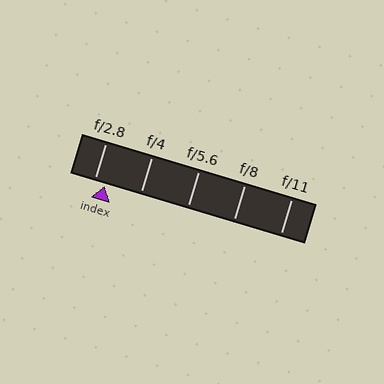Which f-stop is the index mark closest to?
The index mark is closest to f/2.8.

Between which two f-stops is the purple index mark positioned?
The index mark is between f/2.8 and f/4.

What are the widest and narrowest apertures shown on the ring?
The widest aperture shown is f/2.8 and the narrowest is f/11.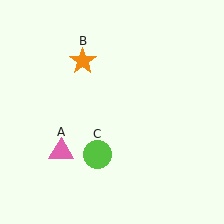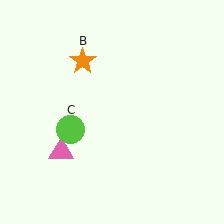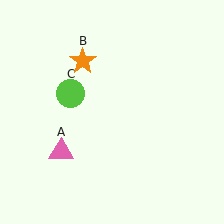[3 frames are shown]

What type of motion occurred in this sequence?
The lime circle (object C) rotated clockwise around the center of the scene.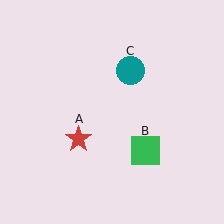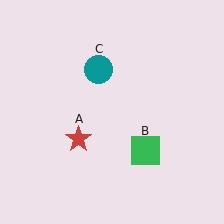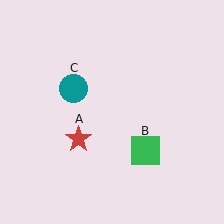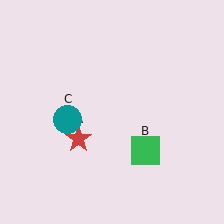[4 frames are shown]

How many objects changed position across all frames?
1 object changed position: teal circle (object C).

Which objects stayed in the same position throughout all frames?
Red star (object A) and green square (object B) remained stationary.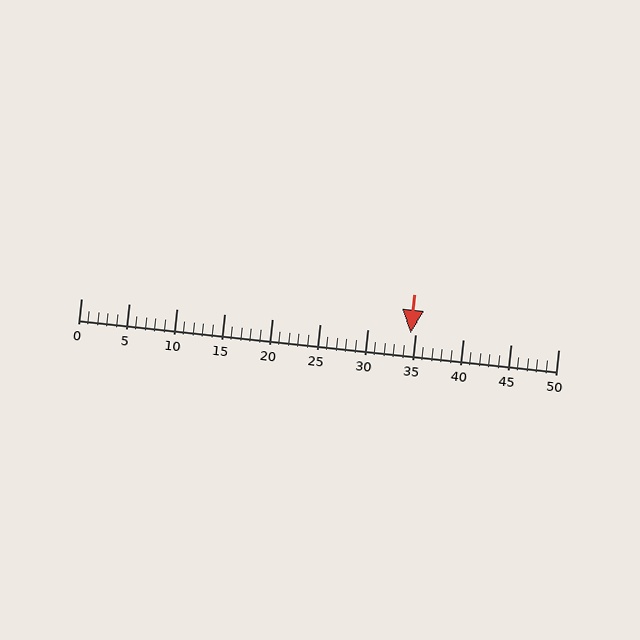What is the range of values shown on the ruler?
The ruler shows values from 0 to 50.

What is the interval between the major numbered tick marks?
The major tick marks are spaced 5 units apart.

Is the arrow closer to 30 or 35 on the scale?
The arrow is closer to 35.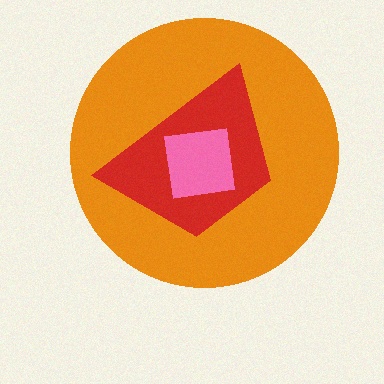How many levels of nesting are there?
3.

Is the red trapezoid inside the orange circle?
Yes.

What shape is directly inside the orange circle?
The red trapezoid.